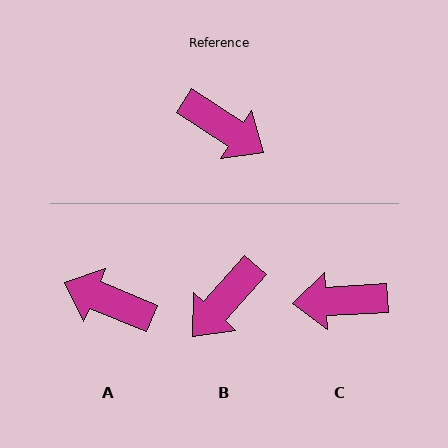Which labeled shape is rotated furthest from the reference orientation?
A, about 170 degrees away.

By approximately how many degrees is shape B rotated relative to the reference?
Approximately 99 degrees clockwise.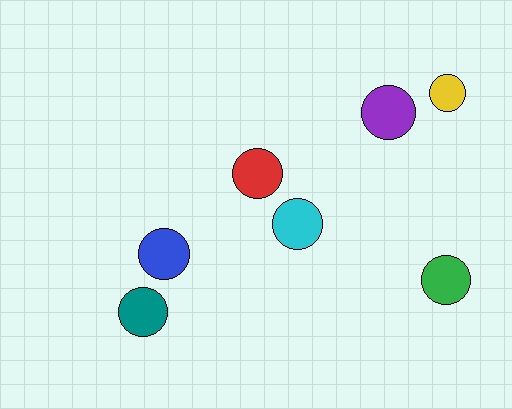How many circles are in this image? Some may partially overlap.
There are 7 circles.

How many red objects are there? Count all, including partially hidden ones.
There is 1 red object.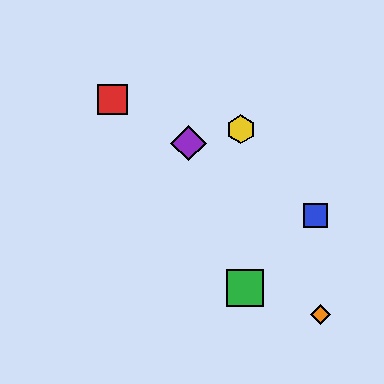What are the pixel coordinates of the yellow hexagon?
The yellow hexagon is at (241, 129).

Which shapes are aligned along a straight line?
The red square, the blue square, the purple diamond are aligned along a straight line.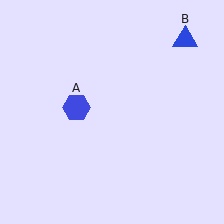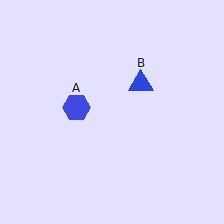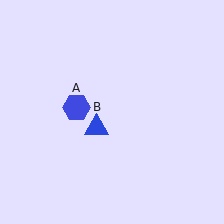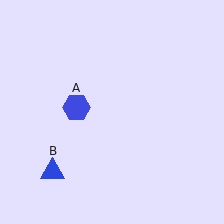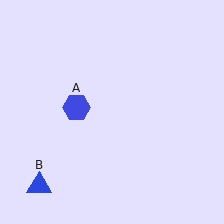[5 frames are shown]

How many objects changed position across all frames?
1 object changed position: blue triangle (object B).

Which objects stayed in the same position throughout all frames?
Blue hexagon (object A) remained stationary.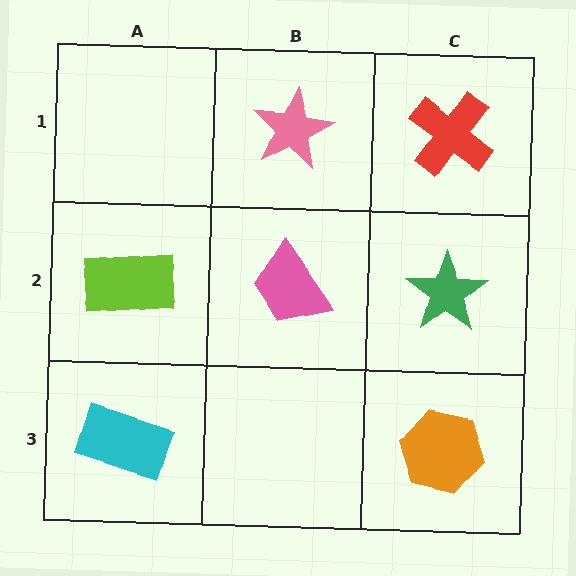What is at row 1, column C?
A red cross.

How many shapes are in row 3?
2 shapes.